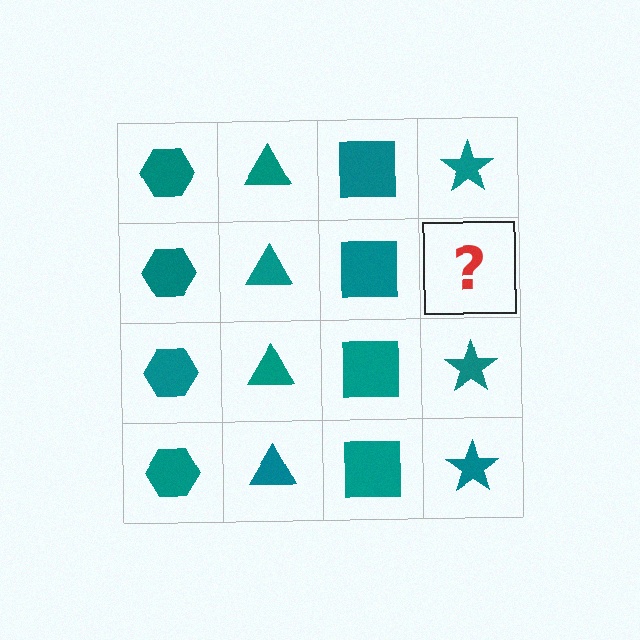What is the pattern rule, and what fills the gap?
The rule is that each column has a consistent shape. The gap should be filled with a teal star.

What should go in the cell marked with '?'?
The missing cell should contain a teal star.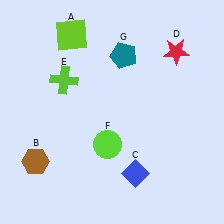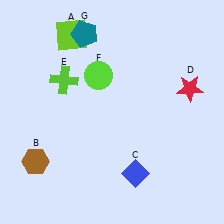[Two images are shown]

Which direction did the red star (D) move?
The red star (D) moved down.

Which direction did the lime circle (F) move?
The lime circle (F) moved up.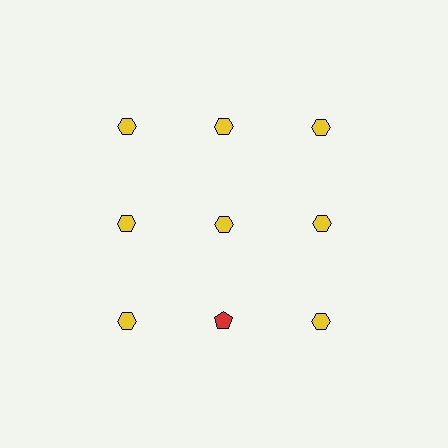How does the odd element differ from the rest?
It differs in both color (red instead of yellow) and shape (pentagon instead of hexagon).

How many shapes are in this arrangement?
There are 9 shapes arranged in a grid pattern.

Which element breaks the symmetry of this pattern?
The red pentagon in the third row, second from left column breaks the symmetry. All other shapes are yellow hexagons.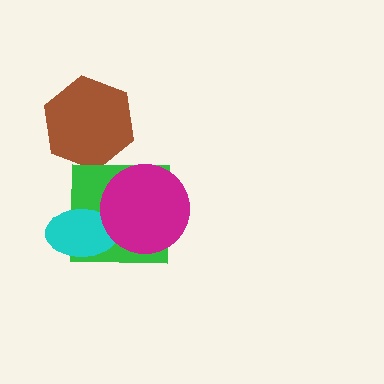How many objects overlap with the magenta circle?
2 objects overlap with the magenta circle.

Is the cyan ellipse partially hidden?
Yes, it is partially covered by another shape.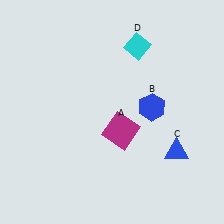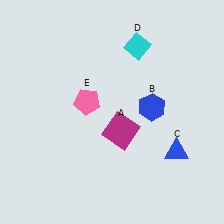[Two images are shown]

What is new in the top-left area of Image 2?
A pink pentagon (E) was added in the top-left area of Image 2.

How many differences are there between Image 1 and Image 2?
There is 1 difference between the two images.